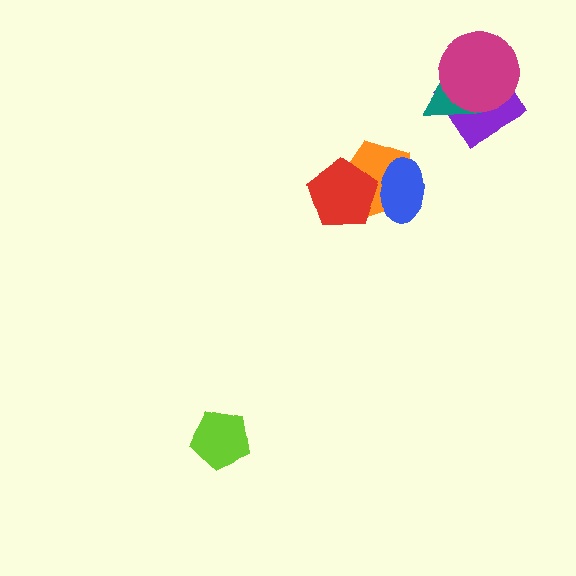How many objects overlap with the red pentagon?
2 objects overlap with the red pentagon.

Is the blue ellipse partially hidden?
Yes, it is partially covered by another shape.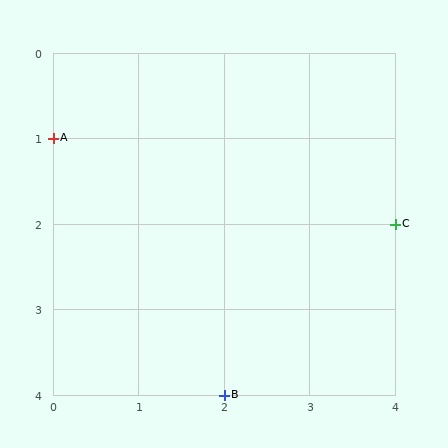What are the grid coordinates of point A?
Point A is at grid coordinates (0, 1).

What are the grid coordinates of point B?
Point B is at grid coordinates (2, 4).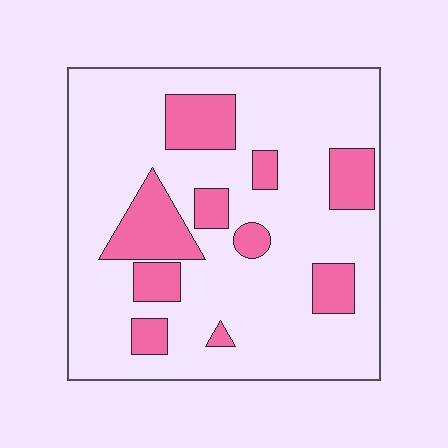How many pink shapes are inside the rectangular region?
10.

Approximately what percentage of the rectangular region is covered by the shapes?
Approximately 20%.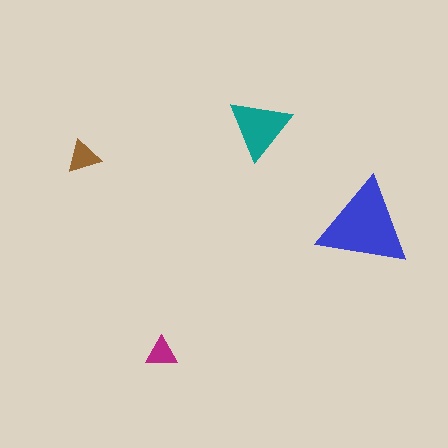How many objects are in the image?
There are 4 objects in the image.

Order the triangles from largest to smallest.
the blue one, the teal one, the brown one, the magenta one.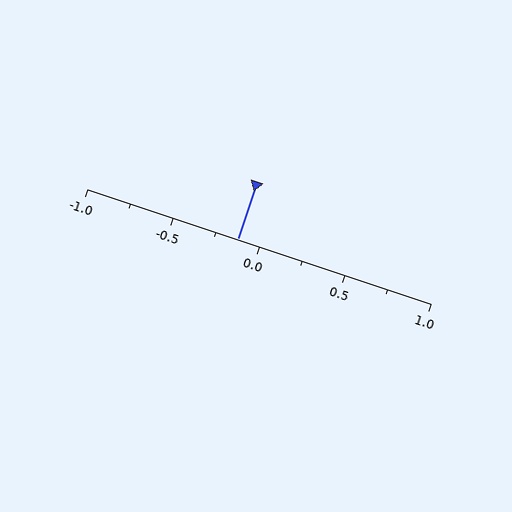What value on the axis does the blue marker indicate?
The marker indicates approximately -0.12.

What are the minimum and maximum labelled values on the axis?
The axis runs from -1.0 to 1.0.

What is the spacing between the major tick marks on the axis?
The major ticks are spaced 0.5 apart.